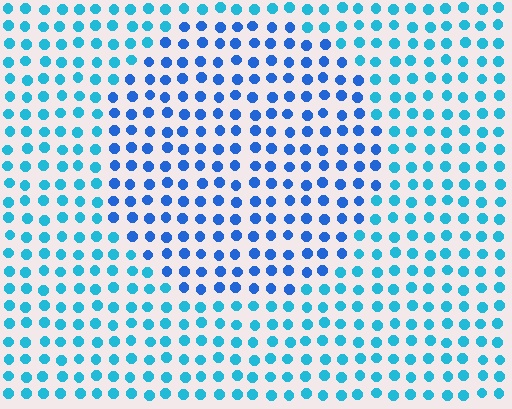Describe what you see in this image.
The image is filled with small cyan elements in a uniform arrangement. A circle-shaped region is visible where the elements are tinted to a slightly different hue, forming a subtle color boundary.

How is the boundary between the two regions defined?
The boundary is defined purely by a slight shift in hue (about 28 degrees). Spacing, size, and orientation are identical on both sides.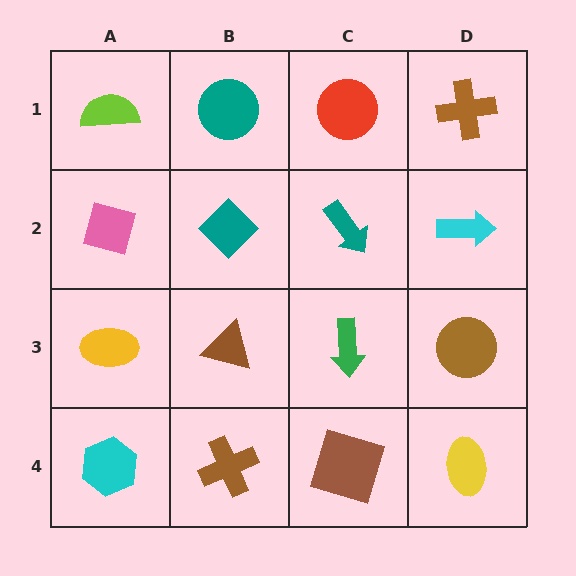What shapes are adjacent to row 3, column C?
A teal arrow (row 2, column C), a brown square (row 4, column C), a brown triangle (row 3, column B), a brown circle (row 3, column D).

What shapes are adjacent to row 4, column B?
A brown triangle (row 3, column B), a cyan hexagon (row 4, column A), a brown square (row 4, column C).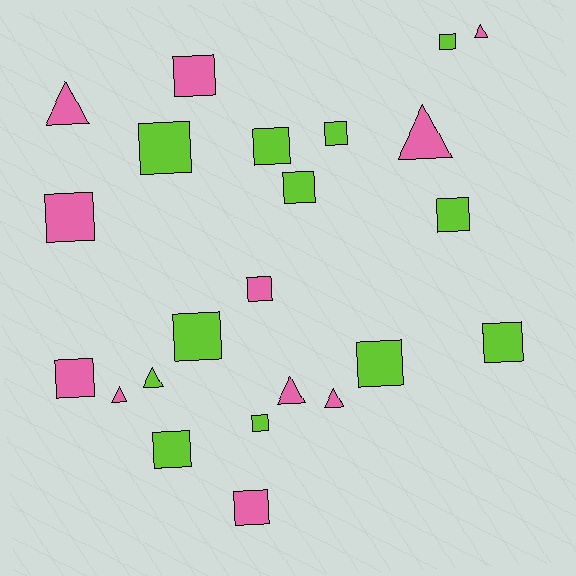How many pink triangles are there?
There are 6 pink triangles.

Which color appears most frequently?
Lime, with 12 objects.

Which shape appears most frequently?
Square, with 16 objects.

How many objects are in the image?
There are 23 objects.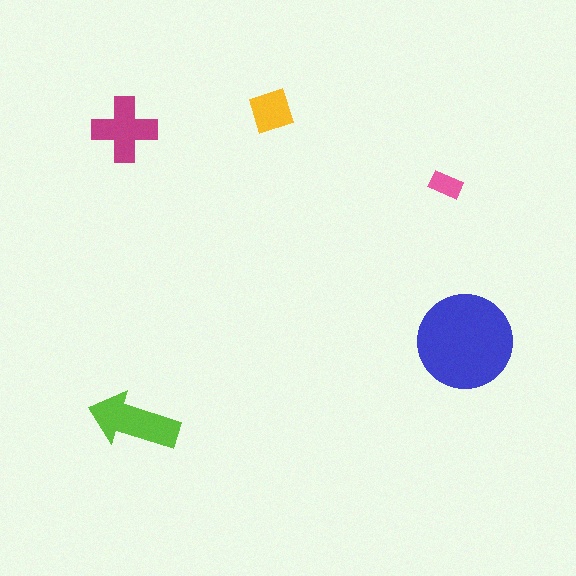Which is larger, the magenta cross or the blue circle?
The blue circle.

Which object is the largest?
The blue circle.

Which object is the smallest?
The pink rectangle.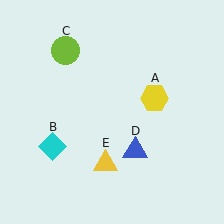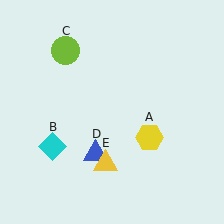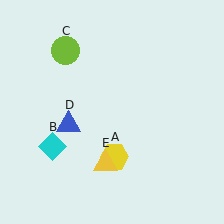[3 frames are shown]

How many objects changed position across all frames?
2 objects changed position: yellow hexagon (object A), blue triangle (object D).